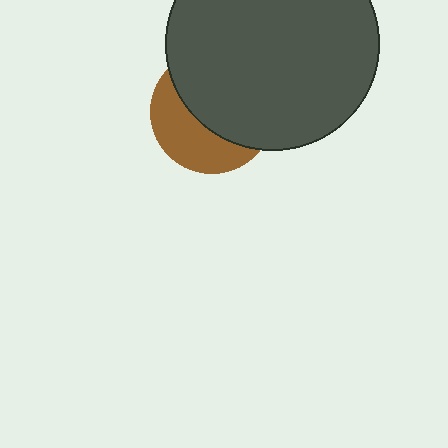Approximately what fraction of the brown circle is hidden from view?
Roughly 60% of the brown circle is hidden behind the dark gray circle.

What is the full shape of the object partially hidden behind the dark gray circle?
The partially hidden object is a brown circle.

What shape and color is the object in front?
The object in front is a dark gray circle.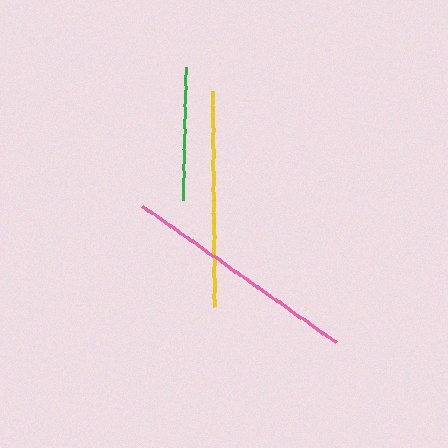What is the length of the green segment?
The green segment is approximately 134 pixels long.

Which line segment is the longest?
The pink line is the longest at approximately 237 pixels.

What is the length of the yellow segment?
The yellow segment is approximately 215 pixels long.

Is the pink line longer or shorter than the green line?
The pink line is longer than the green line.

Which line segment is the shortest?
The green line is the shortest at approximately 134 pixels.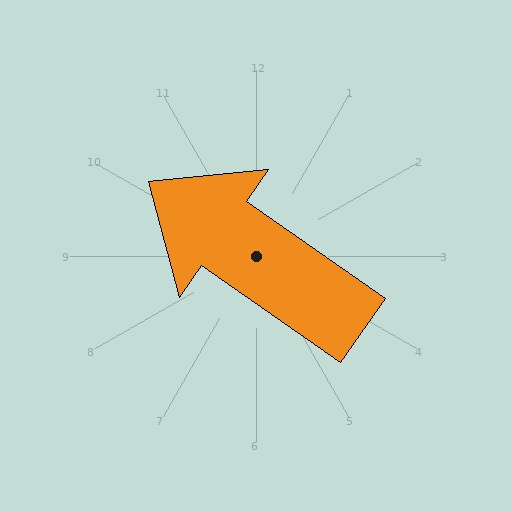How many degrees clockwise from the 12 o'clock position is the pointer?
Approximately 305 degrees.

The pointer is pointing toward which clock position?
Roughly 10 o'clock.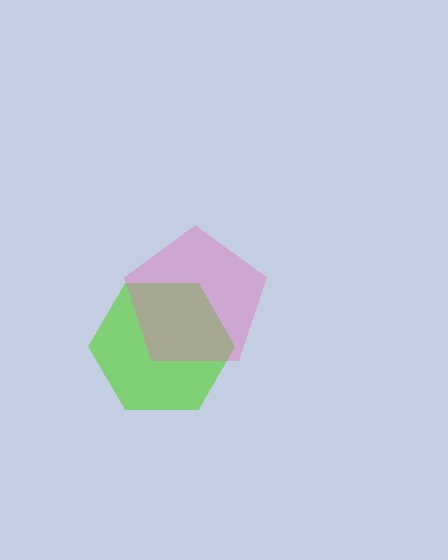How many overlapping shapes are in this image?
There are 2 overlapping shapes in the image.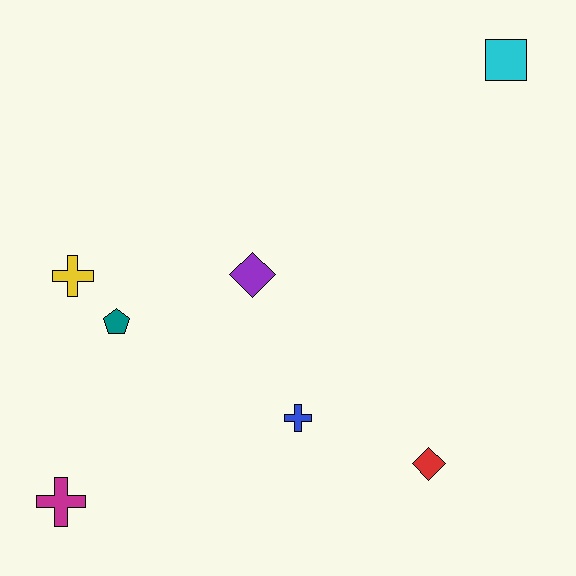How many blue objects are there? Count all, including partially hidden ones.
There is 1 blue object.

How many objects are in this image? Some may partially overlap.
There are 7 objects.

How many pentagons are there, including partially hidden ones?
There is 1 pentagon.